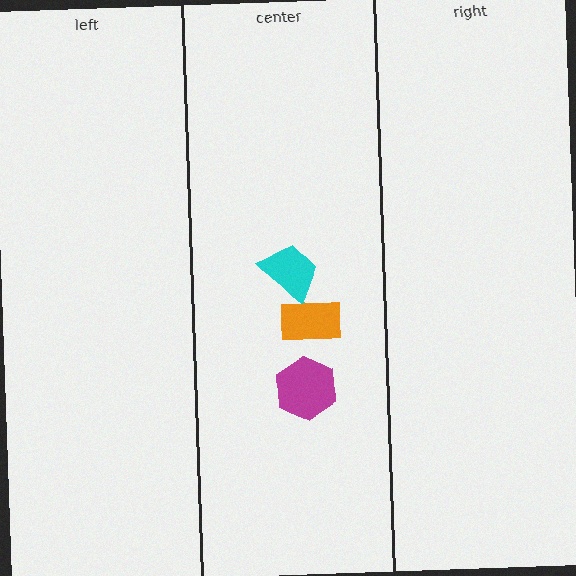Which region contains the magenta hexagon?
The center region.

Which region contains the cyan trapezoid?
The center region.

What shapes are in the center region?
The cyan trapezoid, the orange rectangle, the magenta hexagon.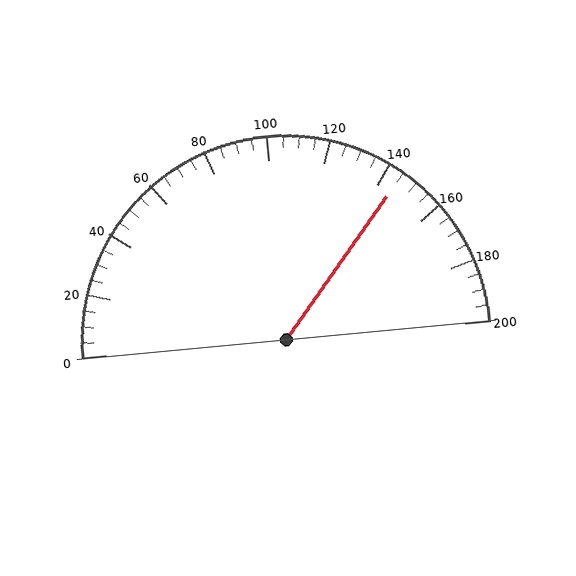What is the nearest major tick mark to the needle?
The nearest major tick mark is 140.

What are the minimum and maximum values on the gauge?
The gauge ranges from 0 to 200.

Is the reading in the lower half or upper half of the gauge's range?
The reading is in the upper half of the range (0 to 200).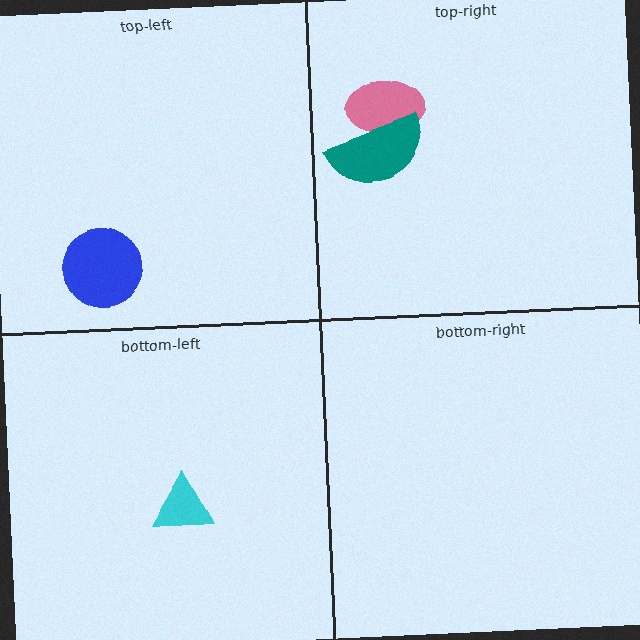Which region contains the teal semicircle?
The top-right region.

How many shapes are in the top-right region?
2.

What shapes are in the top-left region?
The blue circle.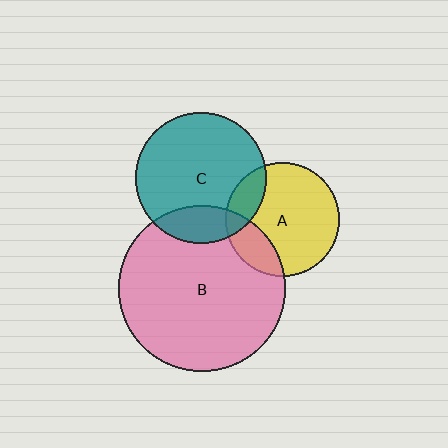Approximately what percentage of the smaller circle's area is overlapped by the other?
Approximately 15%.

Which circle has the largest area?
Circle B (pink).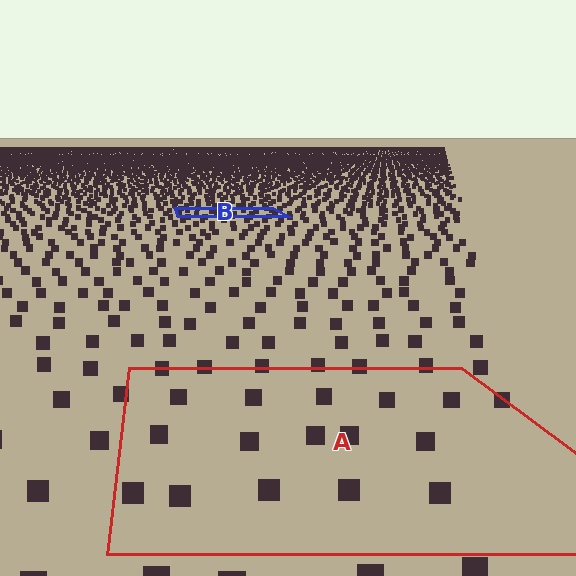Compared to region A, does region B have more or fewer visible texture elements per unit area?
Region B has more texture elements per unit area — they are packed more densely because it is farther away.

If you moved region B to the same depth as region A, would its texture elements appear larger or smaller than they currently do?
They would appear larger. At a closer depth, the same texture elements are projected at a bigger on-screen size.